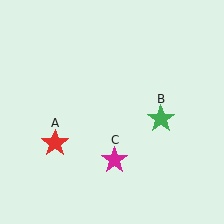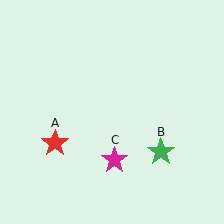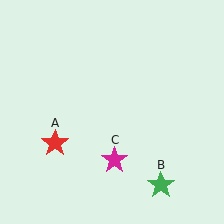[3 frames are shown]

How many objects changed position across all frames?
1 object changed position: green star (object B).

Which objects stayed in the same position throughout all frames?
Red star (object A) and magenta star (object C) remained stationary.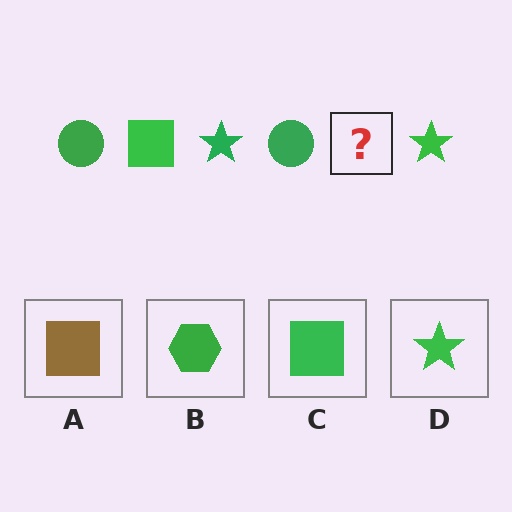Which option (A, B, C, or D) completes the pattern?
C.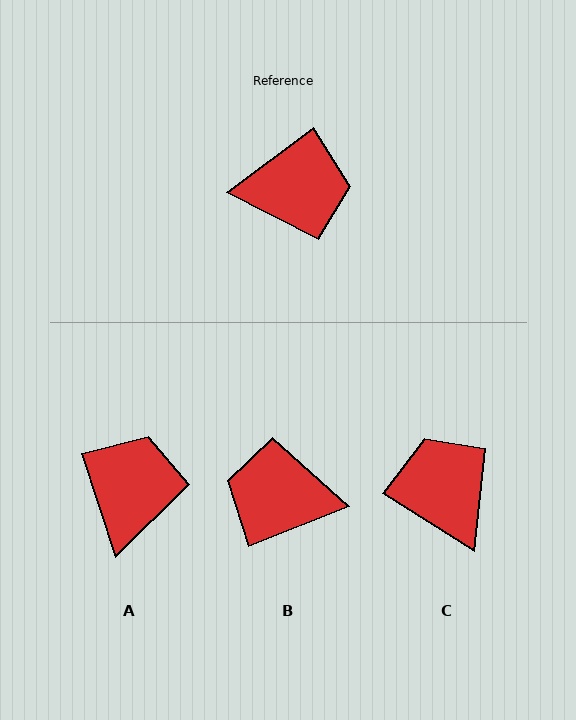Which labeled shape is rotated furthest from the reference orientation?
B, about 165 degrees away.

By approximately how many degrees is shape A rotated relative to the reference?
Approximately 72 degrees counter-clockwise.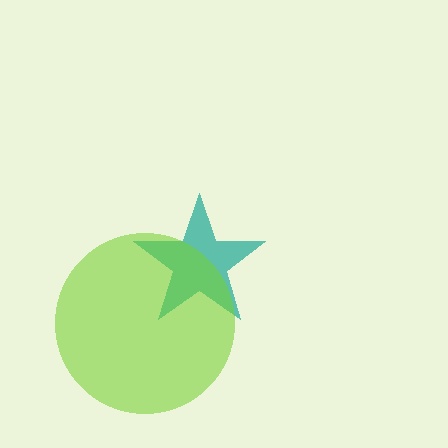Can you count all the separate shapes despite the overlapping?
Yes, there are 2 separate shapes.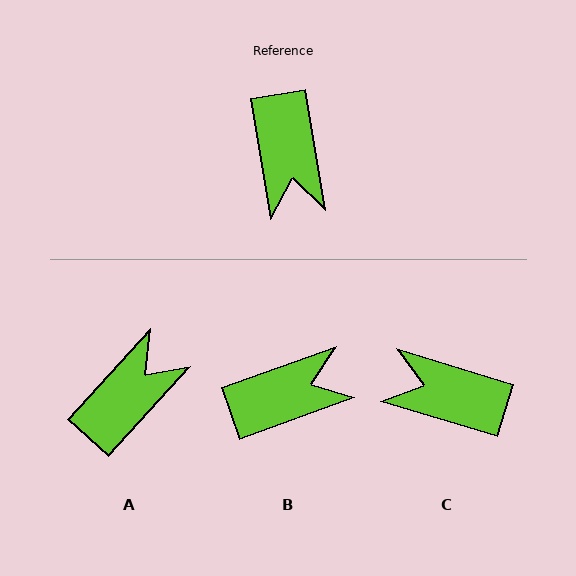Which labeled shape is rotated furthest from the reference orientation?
A, about 128 degrees away.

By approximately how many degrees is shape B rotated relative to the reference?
Approximately 100 degrees counter-clockwise.